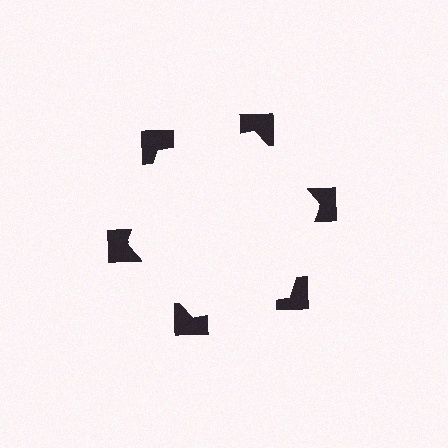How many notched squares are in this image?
There are 6 — one at each vertex of the illusory hexagon.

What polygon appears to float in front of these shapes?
An illusory hexagon — its edges are inferred from the aligned wedge cuts in the notched squares, not physically drawn.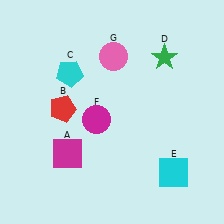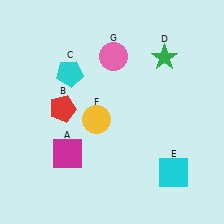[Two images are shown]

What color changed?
The circle (F) changed from magenta in Image 1 to yellow in Image 2.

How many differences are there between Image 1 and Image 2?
There is 1 difference between the two images.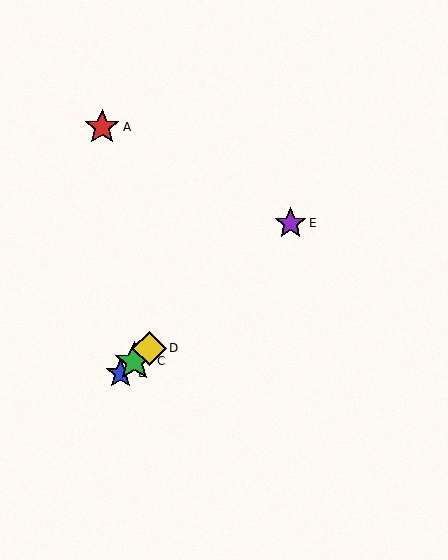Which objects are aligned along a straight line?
Objects B, C, D, E are aligned along a straight line.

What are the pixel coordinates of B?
Object B is at (121, 373).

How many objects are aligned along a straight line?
4 objects (B, C, D, E) are aligned along a straight line.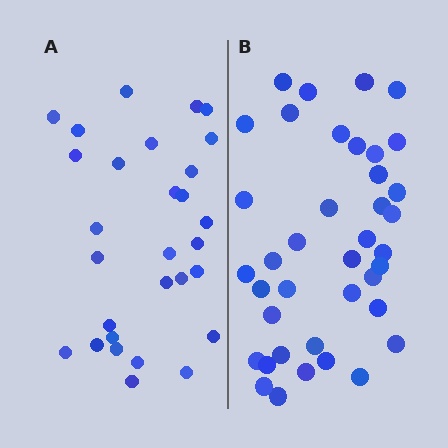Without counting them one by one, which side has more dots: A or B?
Region B (the right region) has more dots.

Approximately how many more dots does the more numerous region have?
Region B has roughly 10 or so more dots than region A.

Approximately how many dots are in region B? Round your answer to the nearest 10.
About 40 dots. (The exact count is 39, which rounds to 40.)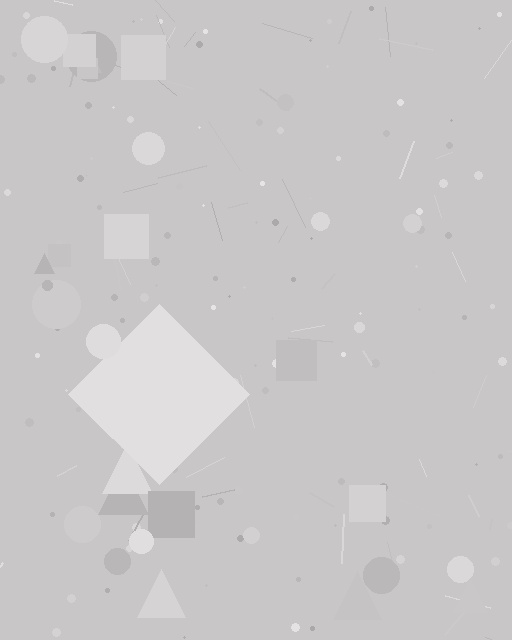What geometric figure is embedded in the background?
A diamond is embedded in the background.